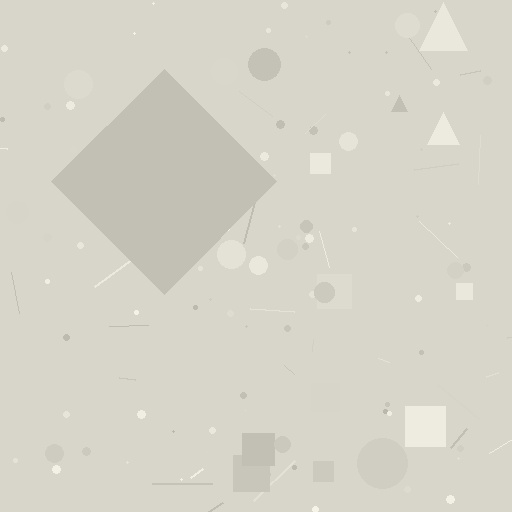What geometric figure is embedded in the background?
A diamond is embedded in the background.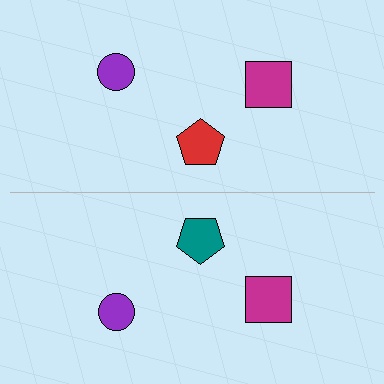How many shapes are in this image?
There are 6 shapes in this image.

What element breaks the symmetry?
The teal pentagon on the bottom side breaks the symmetry — its mirror counterpart is red.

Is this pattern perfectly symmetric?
No, the pattern is not perfectly symmetric. The teal pentagon on the bottom side breaks the symmetry — its mirror counterpart is red.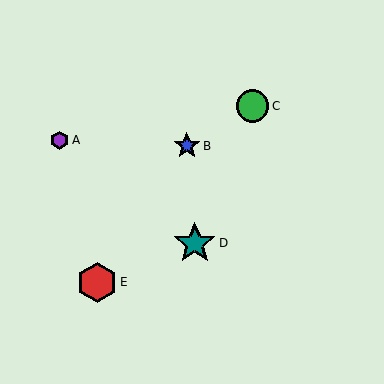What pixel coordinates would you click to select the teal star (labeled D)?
Click at (195, 243) to select the teal star D.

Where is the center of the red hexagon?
The center of the red hexagon is at (97, 282).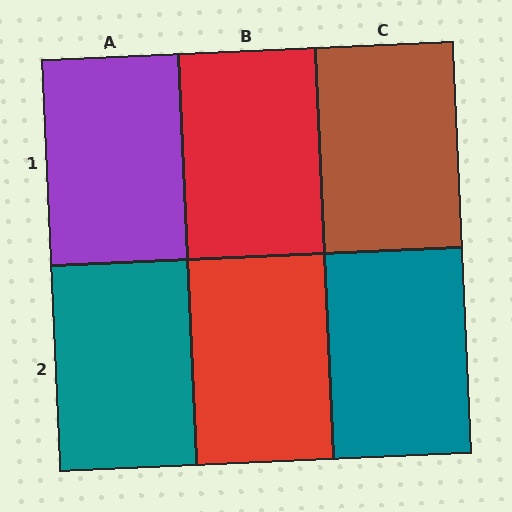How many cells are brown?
1 cell is brown.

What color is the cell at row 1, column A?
Purple.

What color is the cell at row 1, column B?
Red.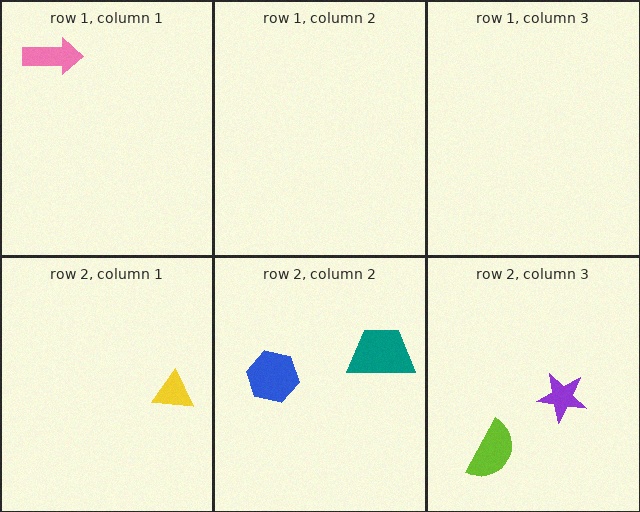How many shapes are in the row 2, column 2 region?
2.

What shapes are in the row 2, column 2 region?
The blue hexagon, the teal trapezoid.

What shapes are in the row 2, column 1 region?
The yellow triangle.